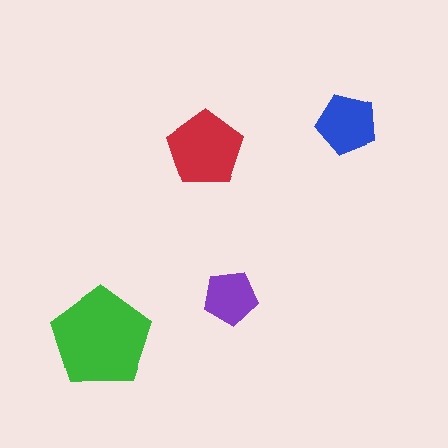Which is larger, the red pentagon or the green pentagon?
The green one.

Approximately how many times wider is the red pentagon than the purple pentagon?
About 1.5 times wider.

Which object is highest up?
The blue pentagon is topmost.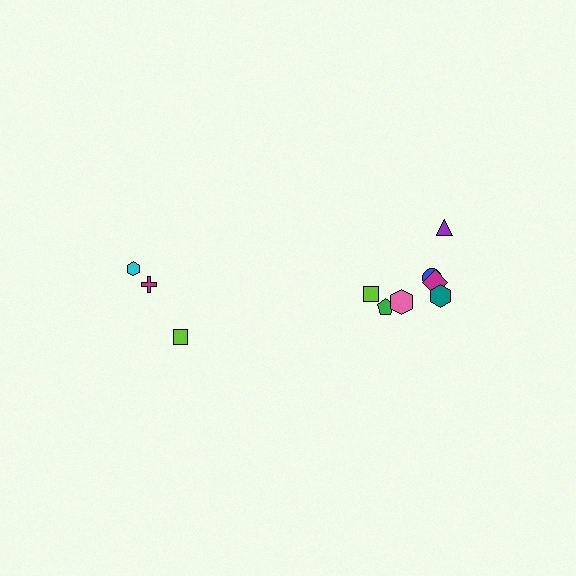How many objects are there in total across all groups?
There are 10 objects.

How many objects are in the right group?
There are 7 objects.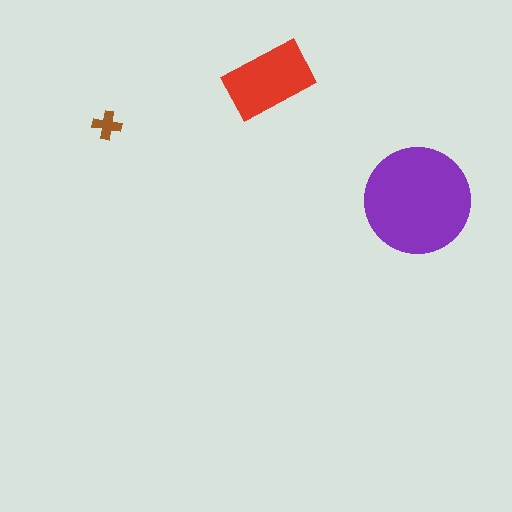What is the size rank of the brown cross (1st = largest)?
3rd.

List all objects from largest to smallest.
The purple circle, the red rectangle, the brown cross.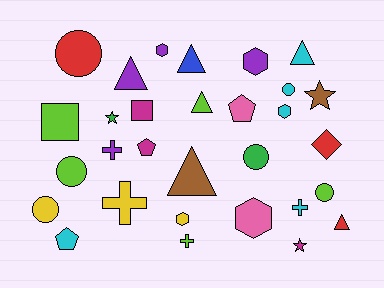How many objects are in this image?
There are 30 objects.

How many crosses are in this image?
There are 4 crosses.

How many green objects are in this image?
There are 2 green objects.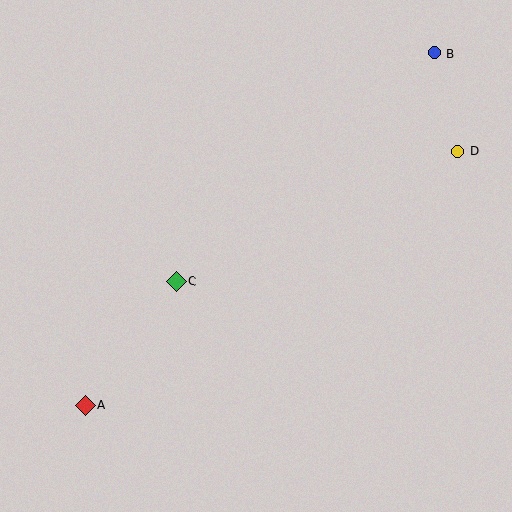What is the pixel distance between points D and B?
The distance between D and B is 100 pixels.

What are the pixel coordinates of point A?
Point A is at (85, 405).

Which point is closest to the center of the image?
Point C at (176, 282) is closest to the center.